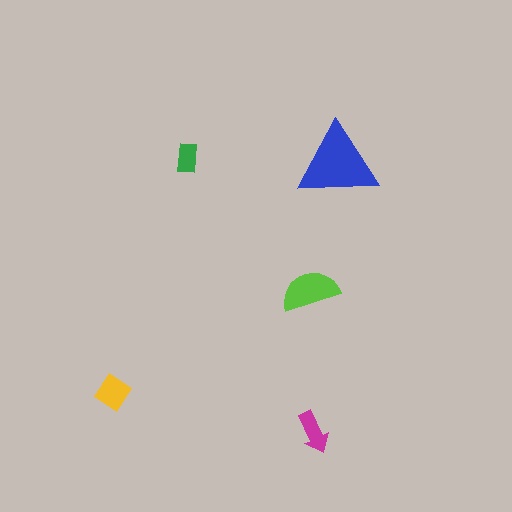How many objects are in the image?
There are 5 objects in the image.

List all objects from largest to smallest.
The blue triangle, the lime semicircle, the yellow diamond, the magenta arrow, the green rectangle.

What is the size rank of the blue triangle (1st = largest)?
1st.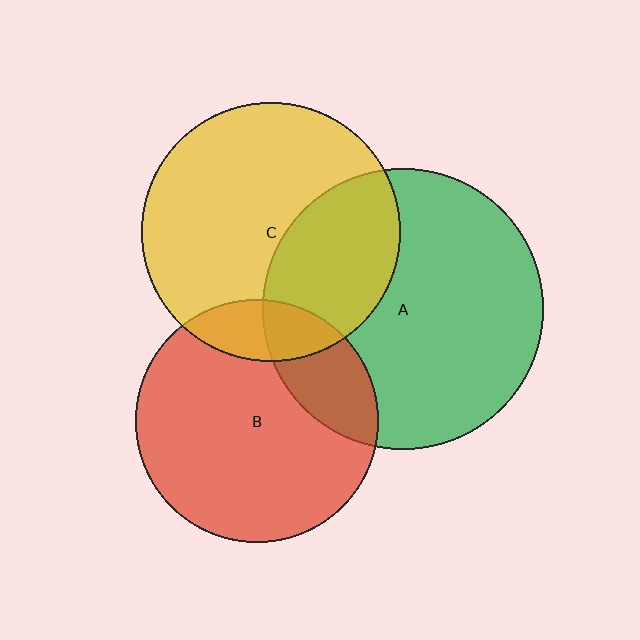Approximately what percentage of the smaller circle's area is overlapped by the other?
Approximately 35%.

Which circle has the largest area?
Circle A (green).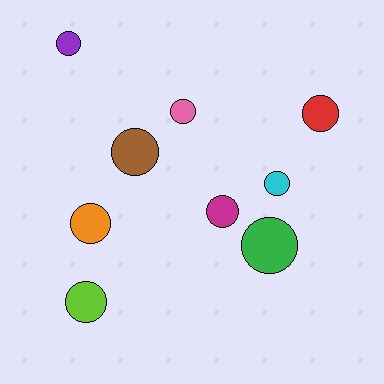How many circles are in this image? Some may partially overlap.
There are 9 circles.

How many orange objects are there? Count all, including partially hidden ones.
There is 1 orange object.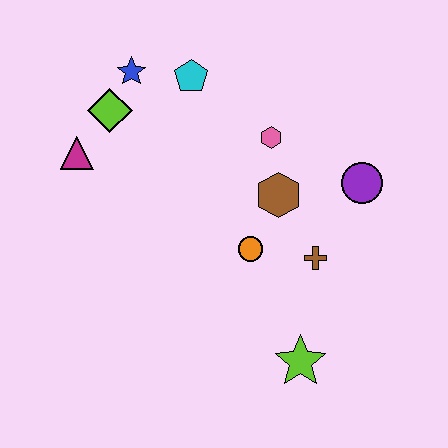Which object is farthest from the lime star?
The blue star is farthest from the lime star.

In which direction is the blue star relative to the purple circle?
The blue star is to the left of the purple circle.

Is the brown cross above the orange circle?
No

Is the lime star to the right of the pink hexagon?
Yes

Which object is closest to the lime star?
The brown cross is closest to the lime star.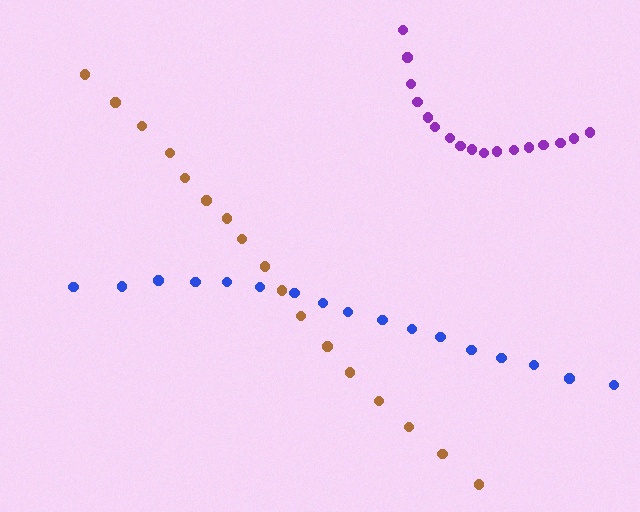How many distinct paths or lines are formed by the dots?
There are 3 distinct paths.